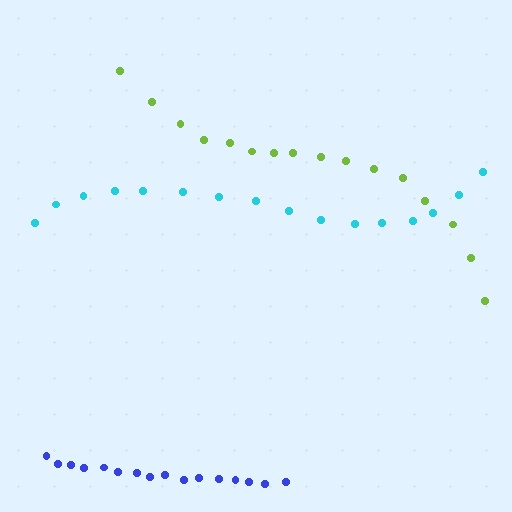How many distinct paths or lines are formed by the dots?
There are 3 distinct paths.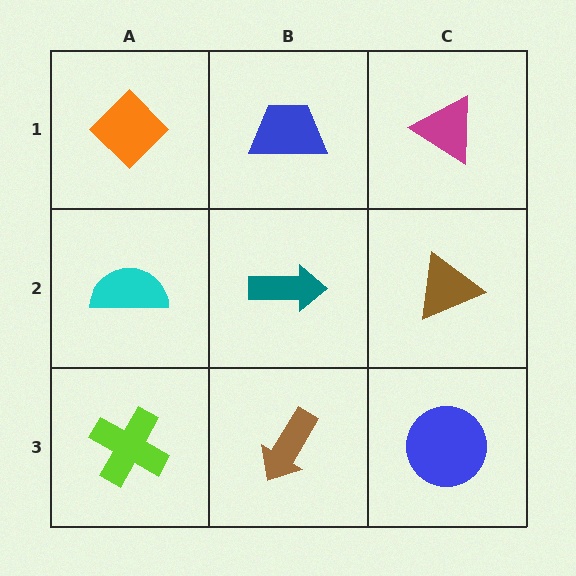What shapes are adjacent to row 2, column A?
An orange diamond (row 1, column A), a lime cross (row 3, column A), a teal arrow (row 2, column B).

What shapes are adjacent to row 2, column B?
A blue trapezoid (row 1, column B), a brown arrow (row 3, column B), a cyan semicircle (row 2, column A), a brown triangle (row 2, column C).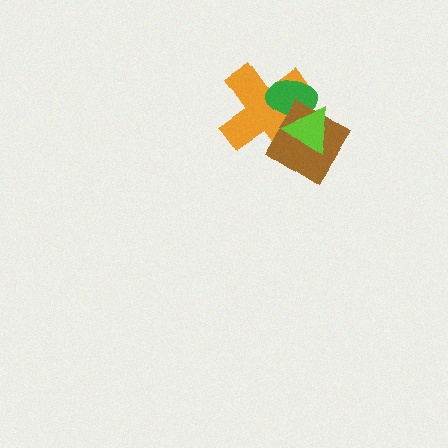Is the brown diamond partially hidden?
Yes, it is partially covered by another shape.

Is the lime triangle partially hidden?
No, no other shape covers it.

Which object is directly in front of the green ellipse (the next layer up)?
The brown diamond is directly in front of the green ellipse.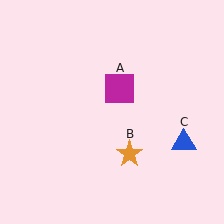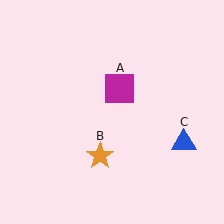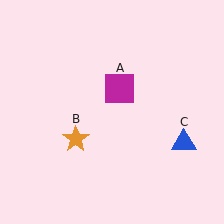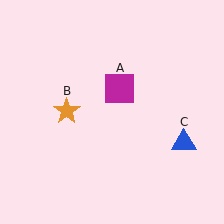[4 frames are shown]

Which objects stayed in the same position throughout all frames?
Magenta square (object A) and blue triangle (object C) remained stationary.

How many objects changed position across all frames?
1 object changed position: orange star (object B).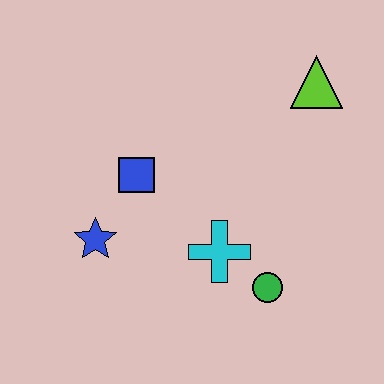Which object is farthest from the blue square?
The lime triangle is farthest from the blue square.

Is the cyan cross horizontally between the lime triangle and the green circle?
No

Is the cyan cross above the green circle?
Yes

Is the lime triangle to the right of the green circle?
Yes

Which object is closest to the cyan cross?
The green circle is closest to the cyan cross.